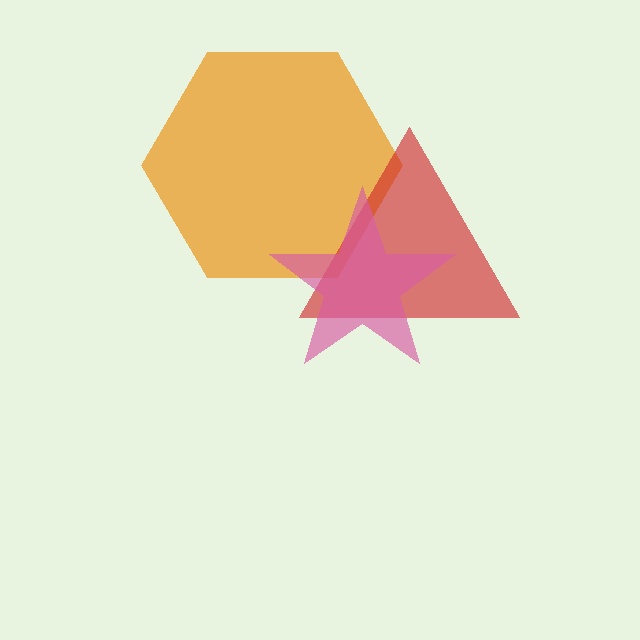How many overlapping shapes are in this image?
There are 3 overlapping shapes in the image.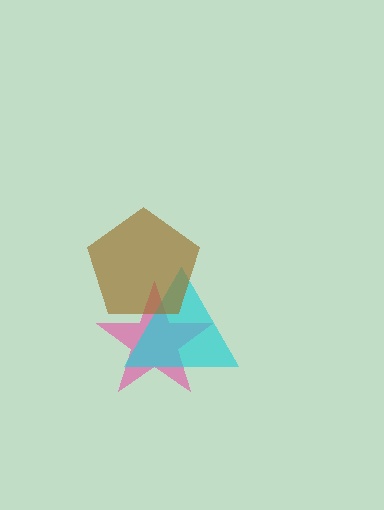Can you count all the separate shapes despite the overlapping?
Yes, there are 3 separate shapes.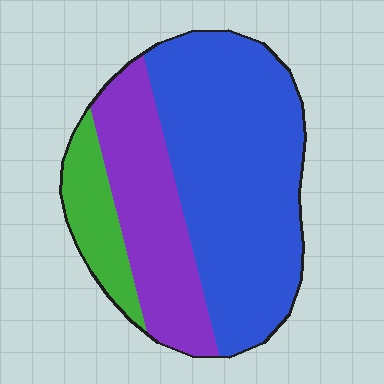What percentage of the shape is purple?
Purple takes up about one quarter (1/4) of the shape.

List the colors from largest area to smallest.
From largest to smallest: blue, purple, green.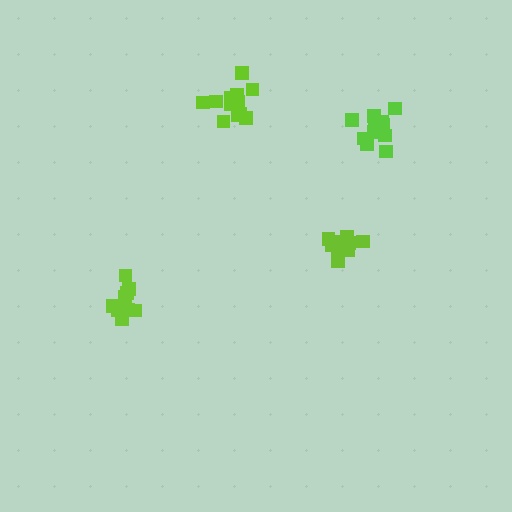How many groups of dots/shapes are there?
There are 4 groups.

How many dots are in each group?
Group 1: 9 dots, Group 2: 11 dots, Group 3: 10 dots, Group 4: 12 dots (42 total).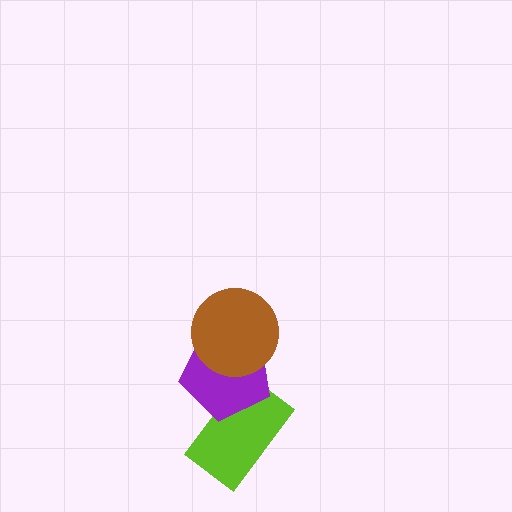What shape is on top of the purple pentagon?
The brown circle is on top of the purple pentagon.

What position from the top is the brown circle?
The brown circle is 1st from the top.